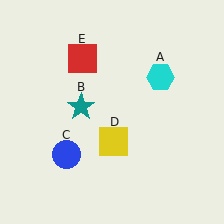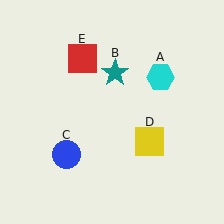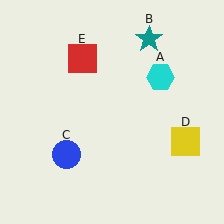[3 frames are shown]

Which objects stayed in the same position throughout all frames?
Cyan hexagon (object A) and blue circle (object C) and red square (object E) remained stationary.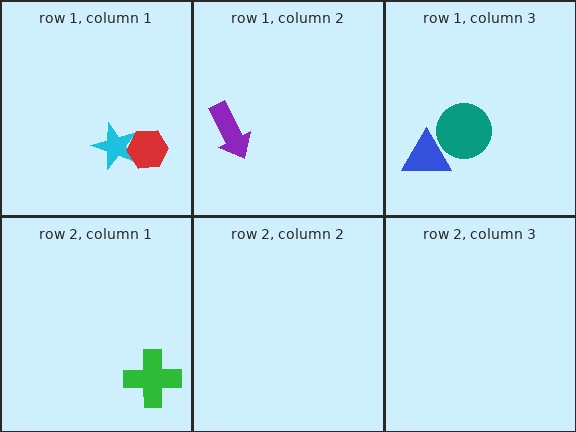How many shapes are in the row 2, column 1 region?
1.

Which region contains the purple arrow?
The row 1, column 2 region.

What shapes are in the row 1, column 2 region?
The purple arrow.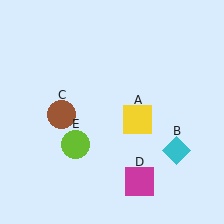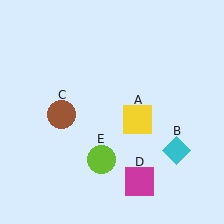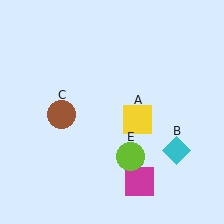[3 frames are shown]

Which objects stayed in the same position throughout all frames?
Yellow square (object A) and cyan diamond (object B) and brown circle (object C) and magenta square (object D) remained stationary.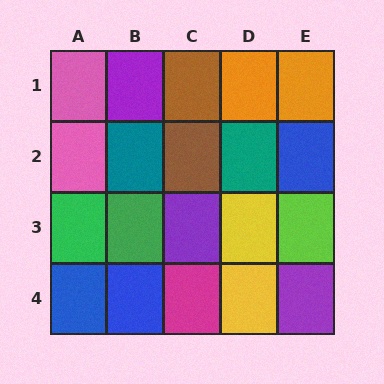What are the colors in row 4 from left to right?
Blue, blue, magenta, yellow, purple.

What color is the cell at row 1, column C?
Brown.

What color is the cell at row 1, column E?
Orange.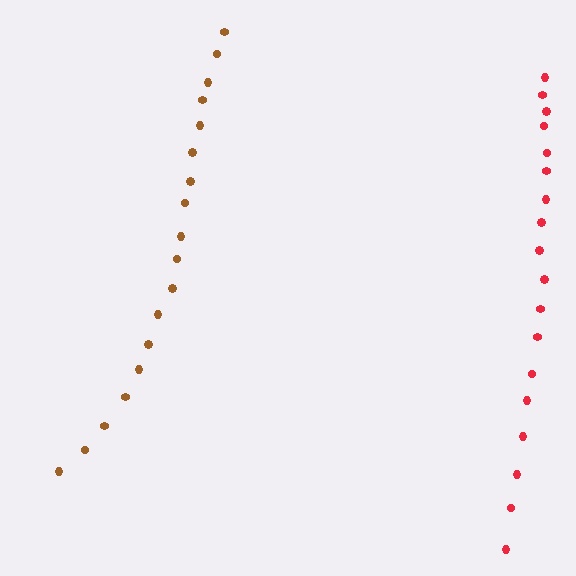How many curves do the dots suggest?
There are 2 distinct paths.